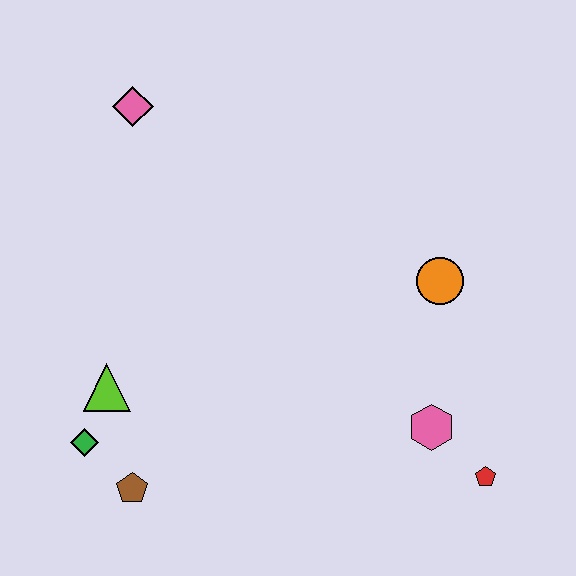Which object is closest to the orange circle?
The pink hexagon is closest to the orange circle.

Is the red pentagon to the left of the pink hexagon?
No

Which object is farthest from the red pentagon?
The pink diamond is farthest from the red pentagon.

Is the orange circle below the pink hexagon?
No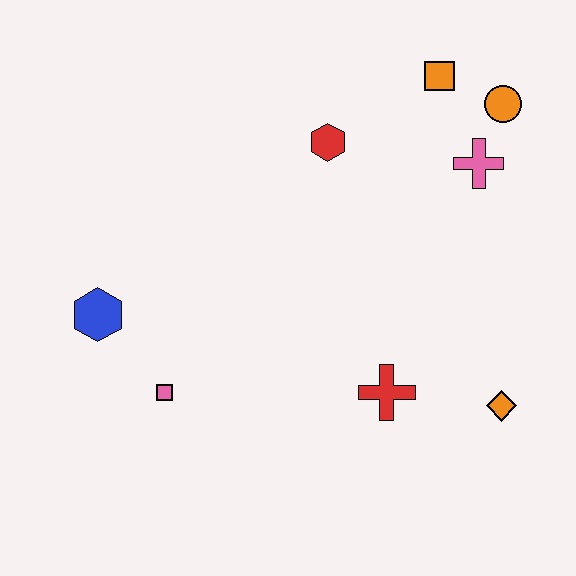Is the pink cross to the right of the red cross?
Yes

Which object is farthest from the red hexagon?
The orange diamond is farthest from the red hexagon.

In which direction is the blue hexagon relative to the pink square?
The blue hexagon is above the pink square.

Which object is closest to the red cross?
The orange diamond is closest to the red cross.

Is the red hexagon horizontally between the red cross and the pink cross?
No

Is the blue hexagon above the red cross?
Yes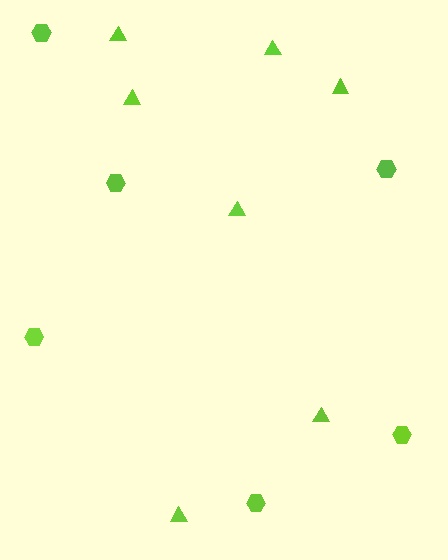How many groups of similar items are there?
There are 2 groups: one group of triangles (7) and one group of hexagons (6).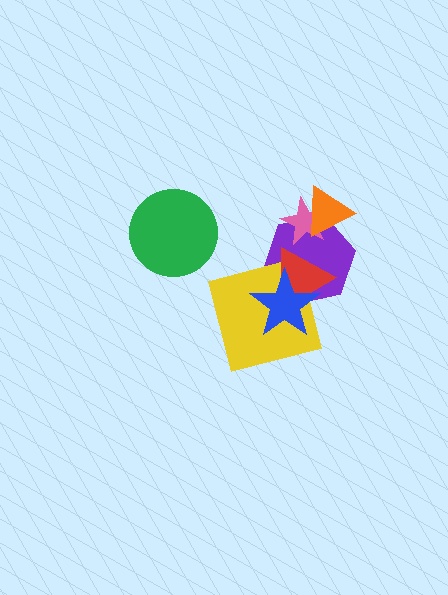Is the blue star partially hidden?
No, no other shape covers it.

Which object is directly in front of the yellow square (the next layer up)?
The red triangle is directly in front of the yellow square.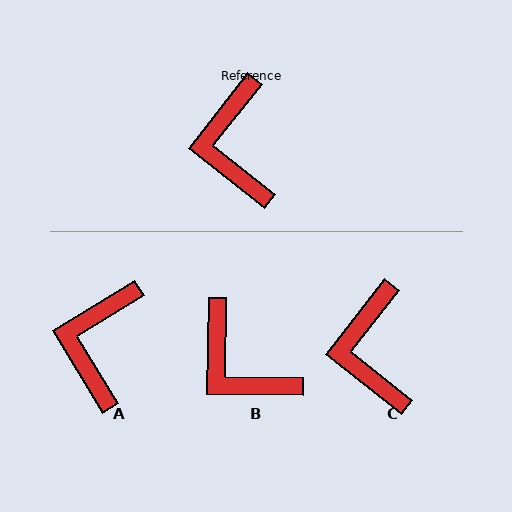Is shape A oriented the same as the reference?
No, it is off by about 20 degrees.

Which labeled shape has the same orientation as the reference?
C.